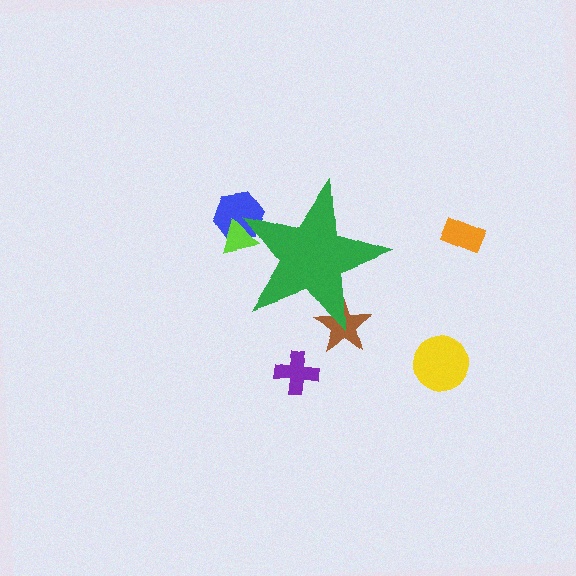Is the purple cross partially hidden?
No, the purple cross is fully visible.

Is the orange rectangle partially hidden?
No, the orange rectangle is fully visible.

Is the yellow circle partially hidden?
No, the yellow circle is fully visible.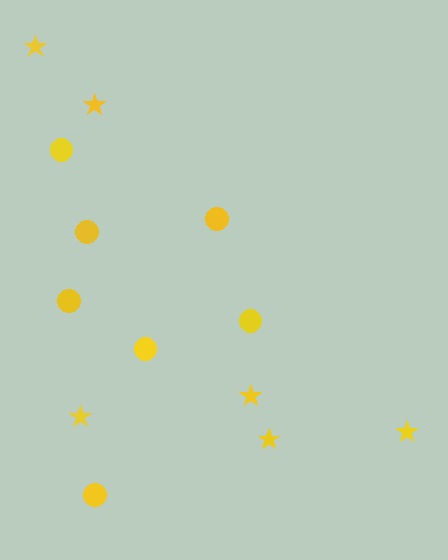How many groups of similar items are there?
There are 2 groups: one group of stars (6) and one group of circles (7).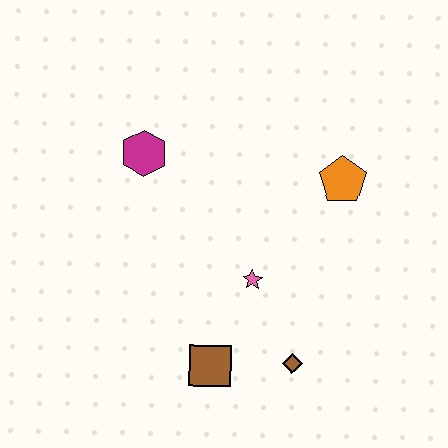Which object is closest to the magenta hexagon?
The pink star is closest to the magenta hexagon.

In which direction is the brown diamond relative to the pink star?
The brown diamond is below the pink star.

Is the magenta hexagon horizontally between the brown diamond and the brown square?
No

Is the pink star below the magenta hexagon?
Yes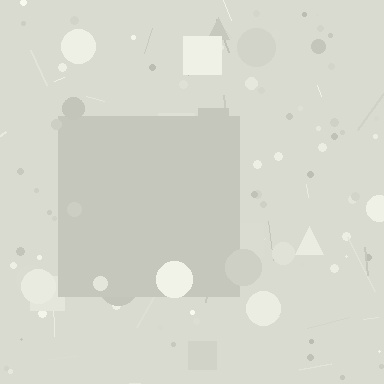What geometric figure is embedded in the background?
A square is embedded in the background.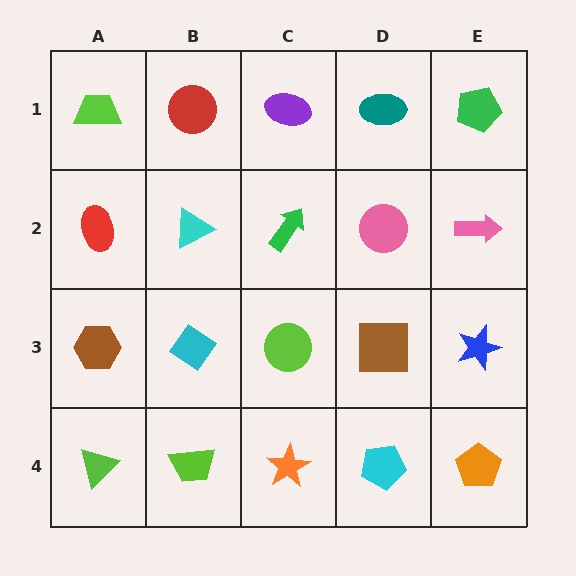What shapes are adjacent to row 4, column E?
A blue star (row 3, column E), a cyan pentagon (row 4, column D).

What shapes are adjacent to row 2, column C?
A purple ellipse (row 1, column C), a lime circle (row 3, column C), a cyan triangle (row 2, column B), a pink circle (row 2, column D).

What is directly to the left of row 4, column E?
A cyan pentagon.